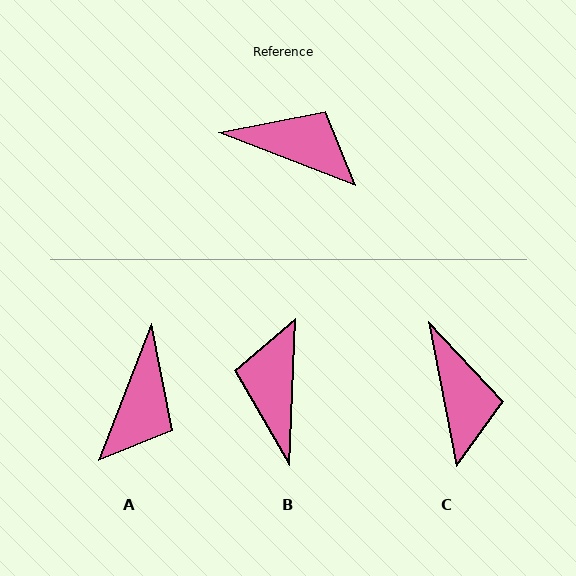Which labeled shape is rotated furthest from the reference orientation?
B, about 109 degrees away.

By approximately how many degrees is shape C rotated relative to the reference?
Approximately 58 degrees clockwise.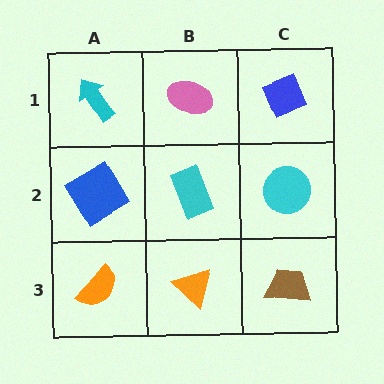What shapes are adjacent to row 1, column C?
A cyan circle (row 2, column C), a pink ellipse (row 1, column B).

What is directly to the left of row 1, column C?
A pink ellipse.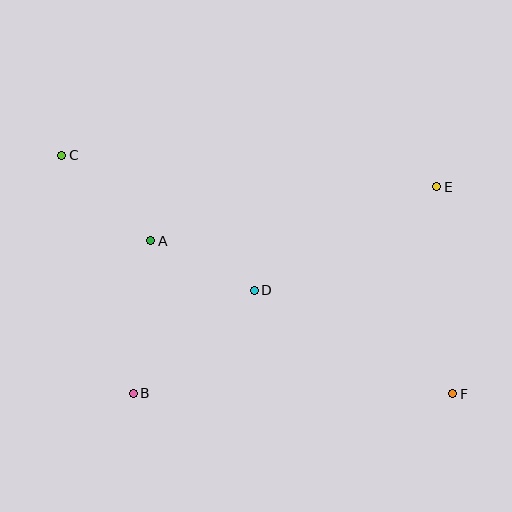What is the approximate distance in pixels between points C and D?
The distance between C and D is approximately 235 pixels.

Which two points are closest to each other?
Points A and D are closest to each other.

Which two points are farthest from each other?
Points C and F are farthest from each other.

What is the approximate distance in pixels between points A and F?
The distance between A and F is approximately 338 pixels.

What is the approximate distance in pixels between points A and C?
The distance between A and C is approximately 123 pixels.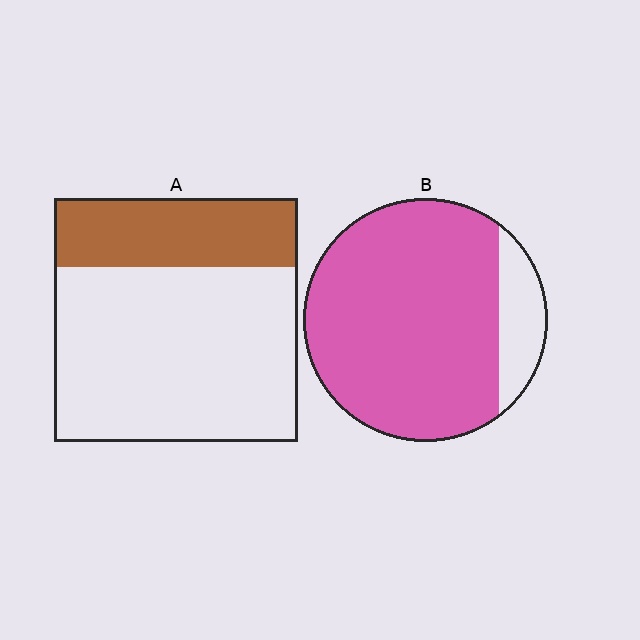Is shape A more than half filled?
No.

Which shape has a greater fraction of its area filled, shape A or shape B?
Shape B.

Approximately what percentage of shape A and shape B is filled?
A is approximately 30% and B is approximately 85%.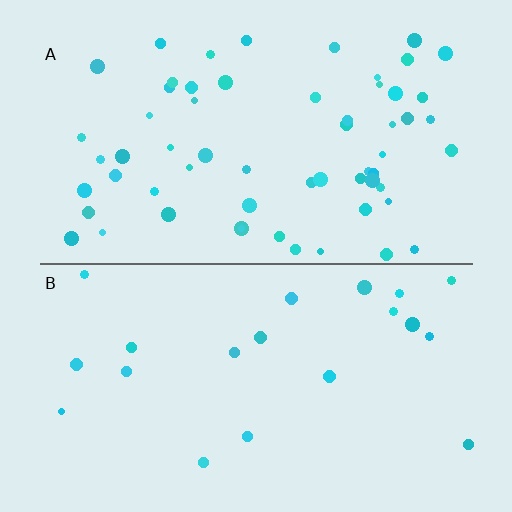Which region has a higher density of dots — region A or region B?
A (the top).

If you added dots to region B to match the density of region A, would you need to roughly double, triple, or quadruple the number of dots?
Approximately triple.